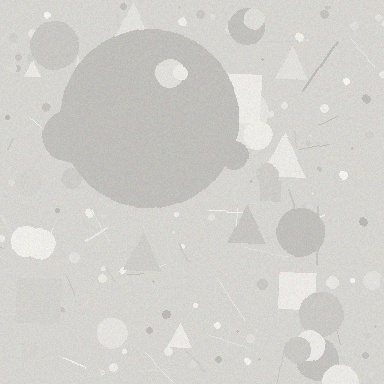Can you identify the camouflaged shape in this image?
The camouflaged shape is a circle.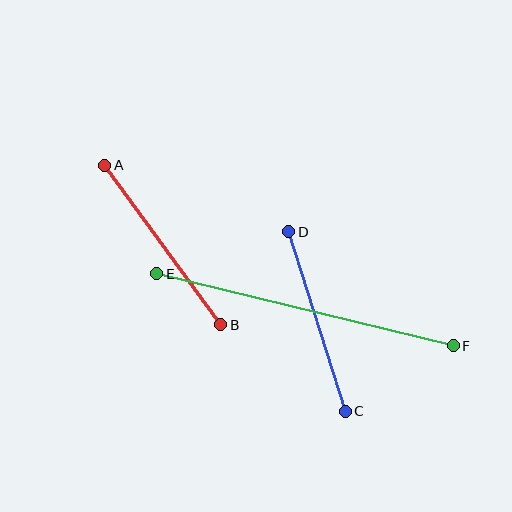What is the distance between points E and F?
The distance is approximately 305 pixels.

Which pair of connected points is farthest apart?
Points E and F are farthest apart.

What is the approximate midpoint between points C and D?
The midpoint is at approximately (317, 321) pixels.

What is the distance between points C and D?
The distance is approximately 188 pixels.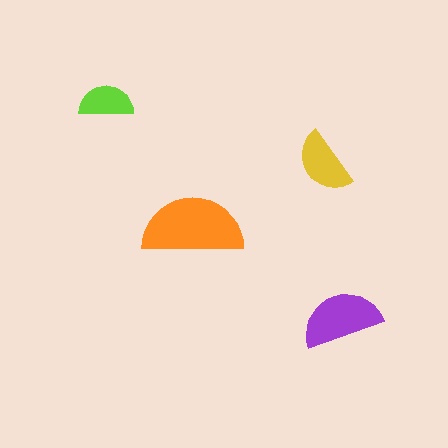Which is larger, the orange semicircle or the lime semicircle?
The orange one.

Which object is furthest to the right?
The purple semicircle is rightmost.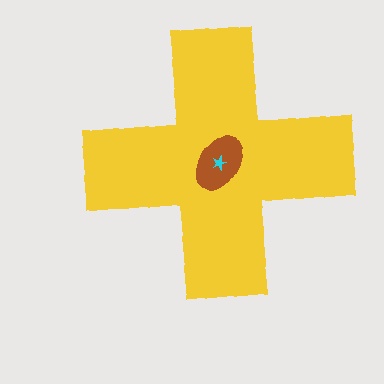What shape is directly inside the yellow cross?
The brown ellipse.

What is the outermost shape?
The yellow cross.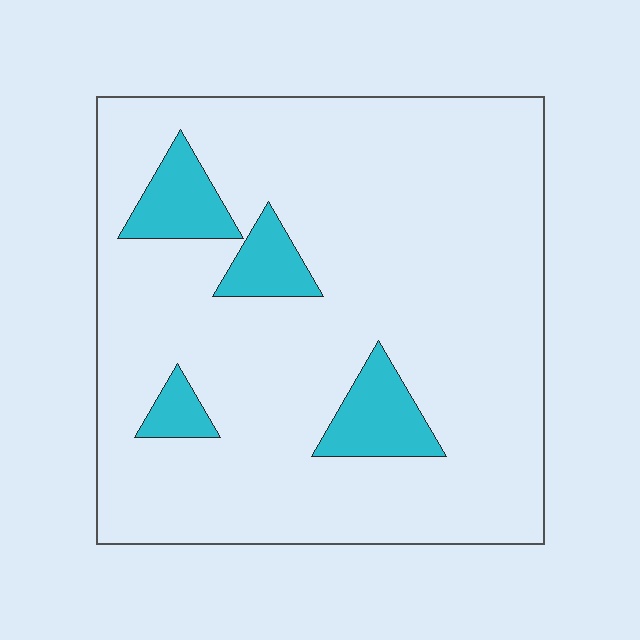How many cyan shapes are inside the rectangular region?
4.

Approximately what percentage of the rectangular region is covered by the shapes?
Approximately 10%.